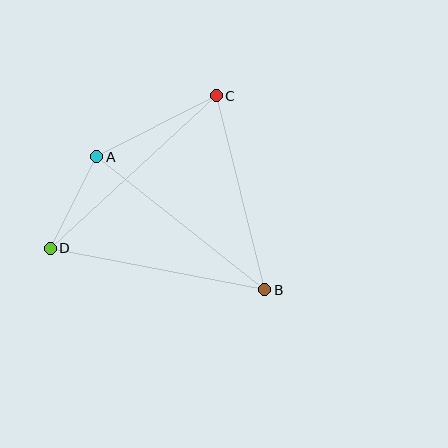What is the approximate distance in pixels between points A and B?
The distance between A and B is approximately 214 pixels.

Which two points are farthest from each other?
Points C and D are farthest from each other.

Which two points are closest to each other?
Points A and D are closest to each other.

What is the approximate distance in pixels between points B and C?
The distance between B and C is approximately 200 pixels.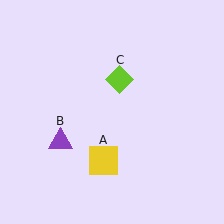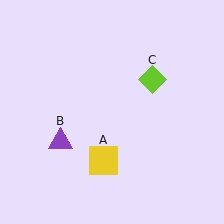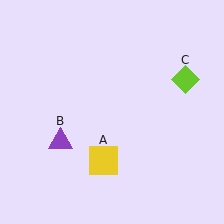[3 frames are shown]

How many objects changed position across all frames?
1 object changed position: lime diamond (object C).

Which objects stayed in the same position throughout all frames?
Yellow square (object A) and purple triangle (object B) remained stationary.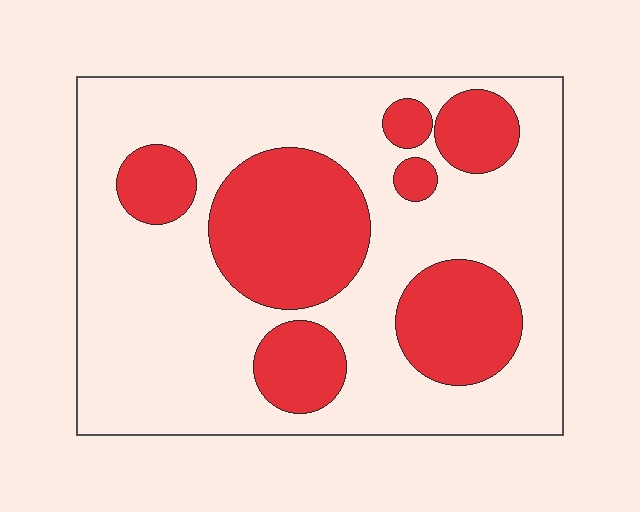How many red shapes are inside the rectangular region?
7.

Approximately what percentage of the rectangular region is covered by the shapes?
Approximately 30%.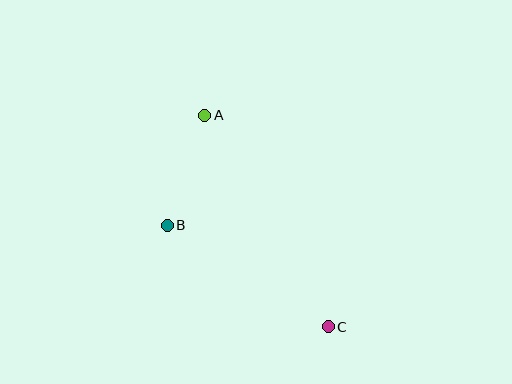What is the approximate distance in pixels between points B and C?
The distance between B and C is approximately 190 pixels.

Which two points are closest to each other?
Points A and B are closest to each other.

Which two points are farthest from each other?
Points A and C are farthest from each other.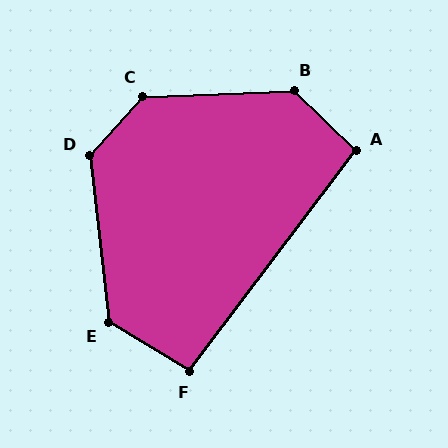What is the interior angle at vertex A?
Approximately 97 degrees (obtuse).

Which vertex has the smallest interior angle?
F, at approximately 96 degrees.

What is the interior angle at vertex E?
Approximately 128 degrees (obtuse).